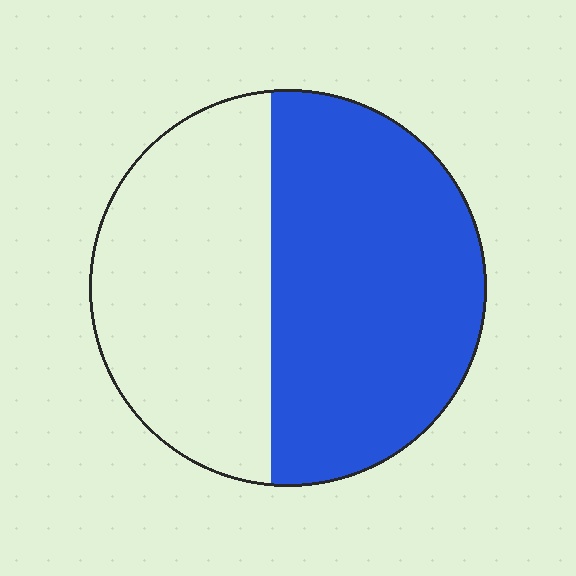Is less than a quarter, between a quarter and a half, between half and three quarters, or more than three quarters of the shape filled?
Between half and three quarters.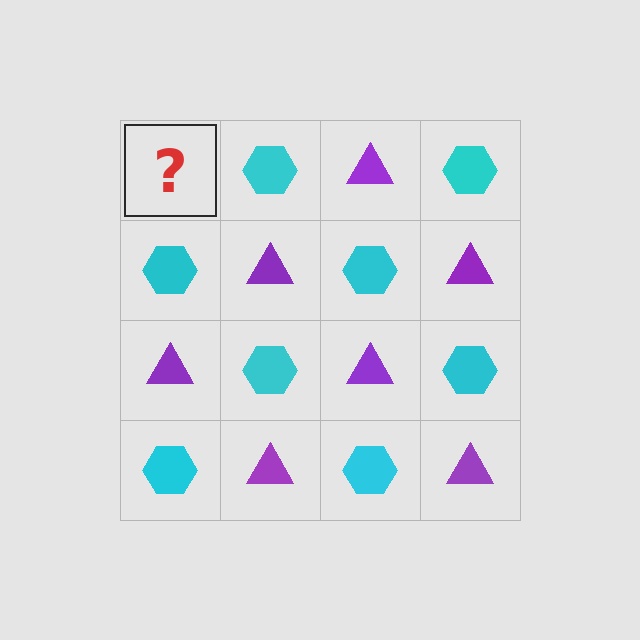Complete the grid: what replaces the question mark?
The question mark should be replaced with a purple triangle.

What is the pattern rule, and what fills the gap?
The rule is that it alternates purple triangle and cyan hexagon in a checkerboard pattern. The gap should be filled with a purple triangle.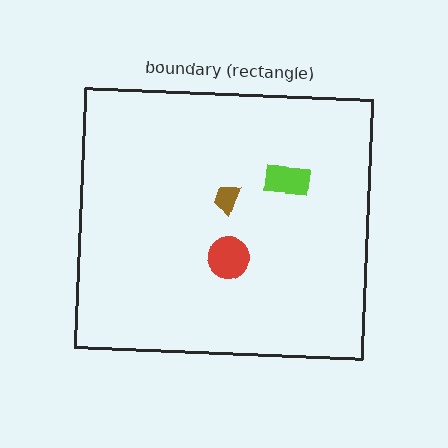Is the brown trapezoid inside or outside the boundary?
Inside.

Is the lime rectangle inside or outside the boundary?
Inside.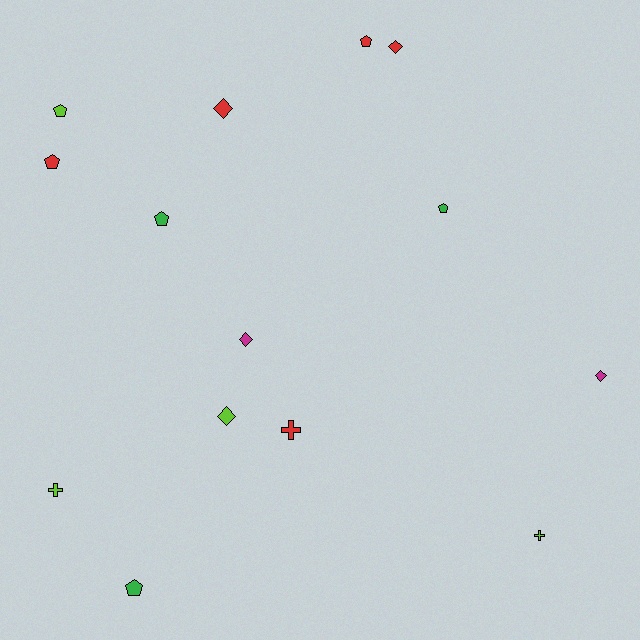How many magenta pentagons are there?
There are no magenta pentagons.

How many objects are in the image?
There are 14 objects.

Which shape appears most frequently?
Pentagon, with 6 objects.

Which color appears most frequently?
Red, with 5 objects.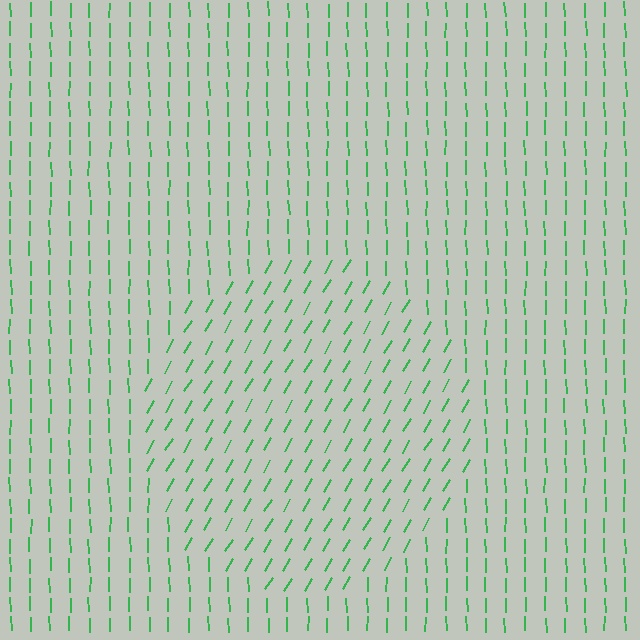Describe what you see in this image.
The image is filled with small green line segments. A circle region in the image has lines oriented differently from the surrounding lines, creating a visible texture boundary.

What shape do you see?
I see a circle.